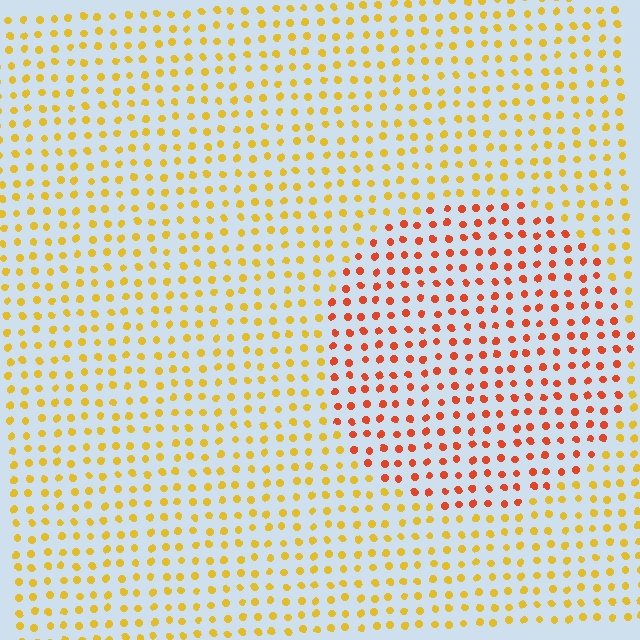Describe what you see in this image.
The image is filled with small yellow elements in a uniform arrangement. A circle-shaped region is visible where the elements are tinted to a slightly different hue, forming a subtle color boundary.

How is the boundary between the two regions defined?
The boundary is defined purely by a slight shift in hue (about 39 degrees). Spacing, size, and orientation are identical on both sides.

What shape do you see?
I see a circle.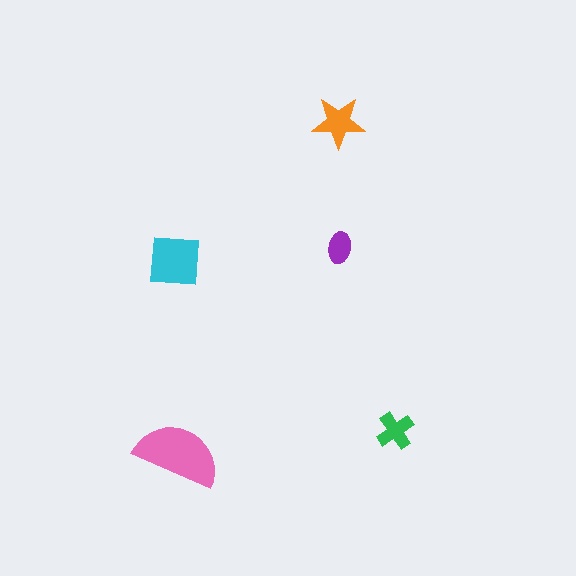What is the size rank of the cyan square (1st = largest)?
2nd.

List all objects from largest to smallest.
The pink semicircle, the cyan square, the orange star, the green cross, the purple ellipse.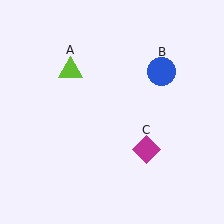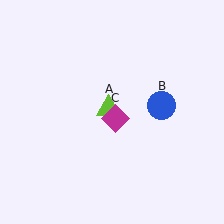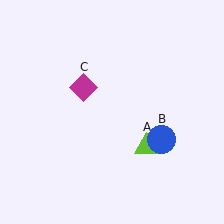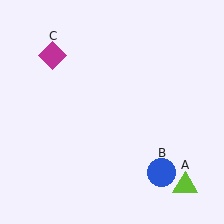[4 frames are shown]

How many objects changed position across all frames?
3 objects changed position: lime triangle (object A), blue circle (object B), magenta diamond (object C).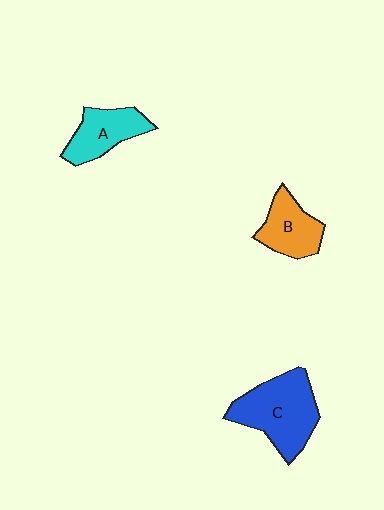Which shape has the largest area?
Shape C (blue).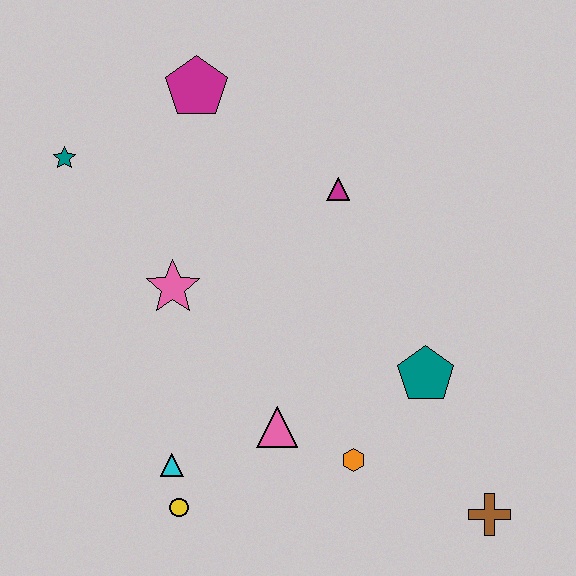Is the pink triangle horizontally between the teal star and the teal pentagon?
Yes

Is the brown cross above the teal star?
No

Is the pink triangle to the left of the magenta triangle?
Yes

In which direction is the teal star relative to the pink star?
The teal star is above the pink star.